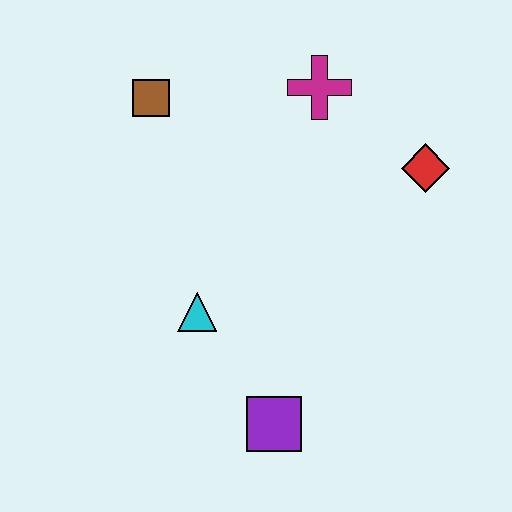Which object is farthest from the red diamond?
The purple square is farthest from the red diamond.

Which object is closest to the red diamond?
The magenta cross is closest to the red diamond.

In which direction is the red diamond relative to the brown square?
The red diamond is to the right of the brown square.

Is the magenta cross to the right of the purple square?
Yes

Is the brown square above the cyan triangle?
Yes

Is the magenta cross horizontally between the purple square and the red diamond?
Yes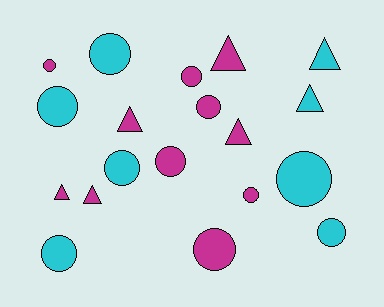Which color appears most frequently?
Magenta, with 11 objects.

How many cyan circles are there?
There are 6 cyan circles.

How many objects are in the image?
There are 19 objects.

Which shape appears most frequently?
Circle, with 12 objects.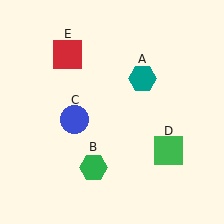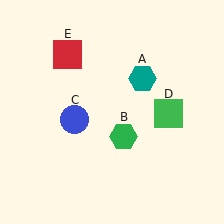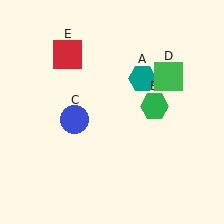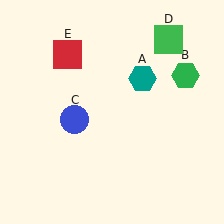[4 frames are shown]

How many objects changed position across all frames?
2 objects changed position: green hexagon (object B), green square (object D).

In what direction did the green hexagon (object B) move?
The green hexagon (object B) moved up and to the right.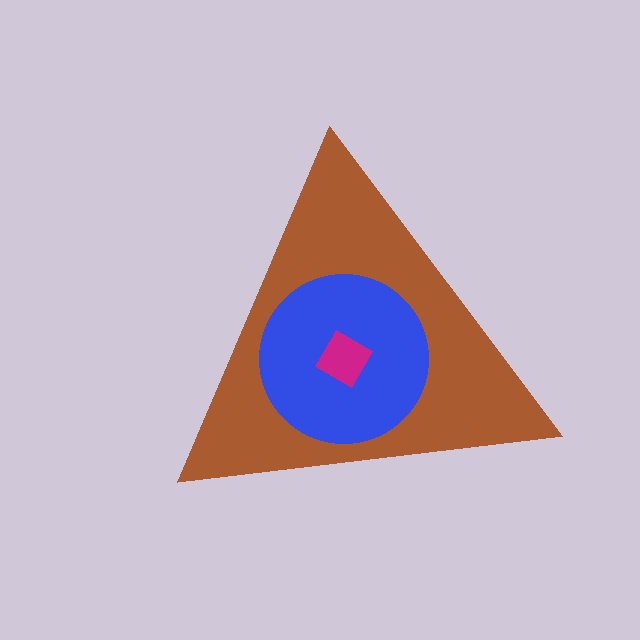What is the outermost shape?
The brown triangle.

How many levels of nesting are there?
3.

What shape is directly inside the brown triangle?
The blue circle.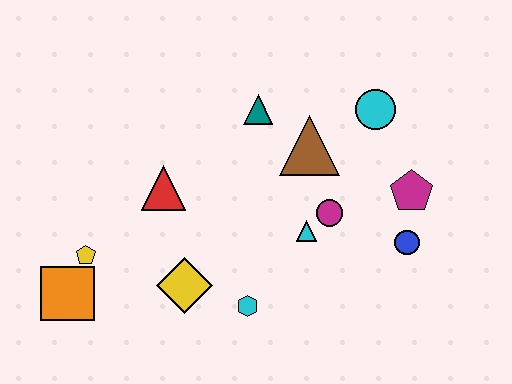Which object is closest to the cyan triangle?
The magenta circle is closest to the cyan triangle.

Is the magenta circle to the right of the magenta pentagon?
No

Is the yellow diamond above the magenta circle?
No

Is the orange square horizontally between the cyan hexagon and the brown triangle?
No